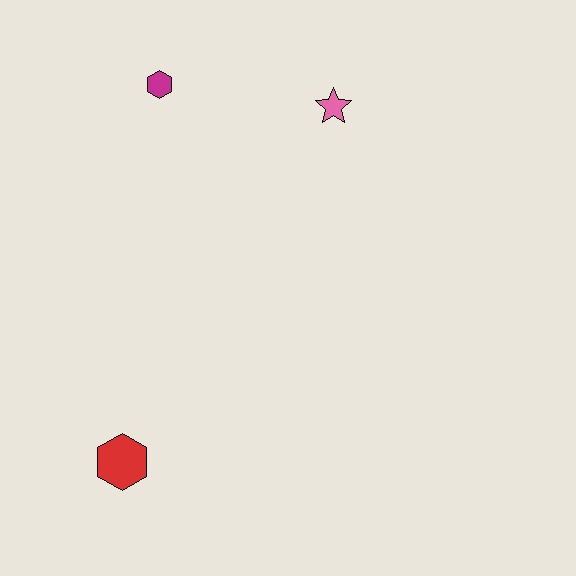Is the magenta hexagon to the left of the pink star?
Yes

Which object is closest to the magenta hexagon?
The pink star is closest to the magenta hexagon.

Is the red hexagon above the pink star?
No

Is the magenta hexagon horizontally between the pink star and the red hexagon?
Yes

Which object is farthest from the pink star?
The red hexagon is farthest from the pink star.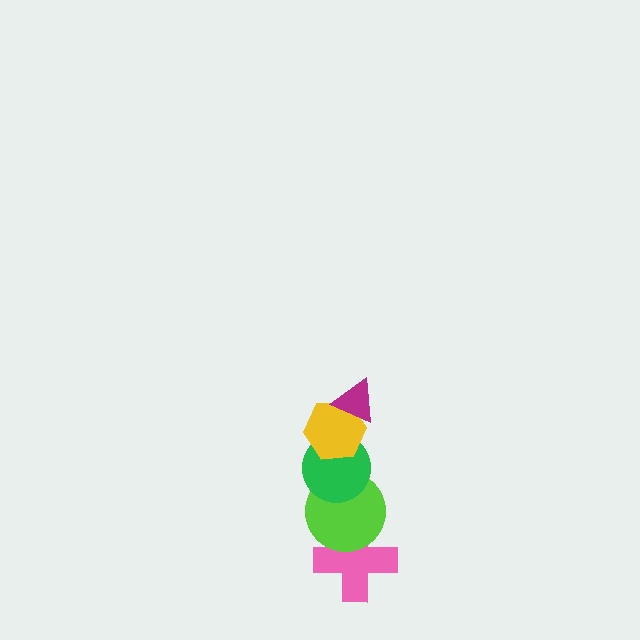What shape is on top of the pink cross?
The lime circle is on top of the pink cross.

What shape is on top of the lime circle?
The green circle is on top of the lime circle.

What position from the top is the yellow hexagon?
The yellow hexagon is 2nd from the top.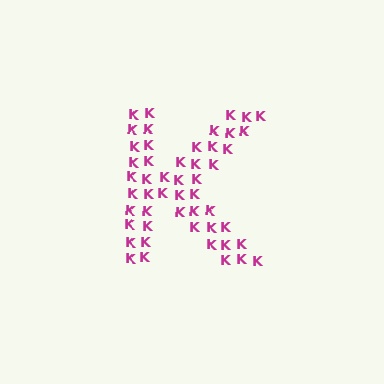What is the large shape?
The large shape is the letter K.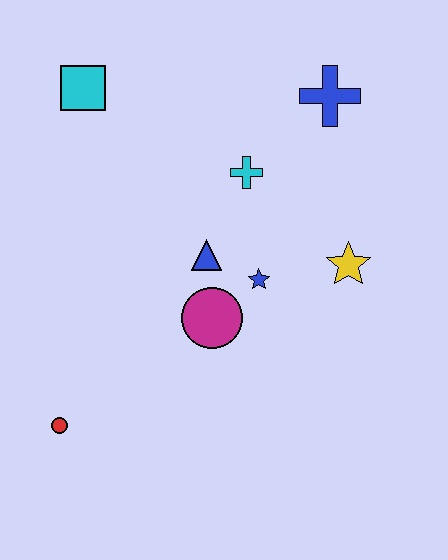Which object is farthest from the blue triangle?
The red circle is farthest from the blue triangle.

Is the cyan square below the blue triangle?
No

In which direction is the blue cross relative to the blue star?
The blue cross is above the blue star.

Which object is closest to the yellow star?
The blue star is closest to the yellow star.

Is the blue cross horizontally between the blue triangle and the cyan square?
No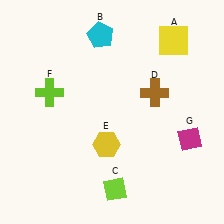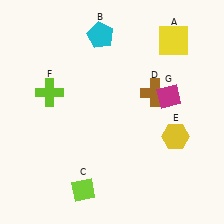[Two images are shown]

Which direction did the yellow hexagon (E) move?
The yellow hexagon (E) moved right.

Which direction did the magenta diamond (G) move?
The magenta diamond (G) moved up.